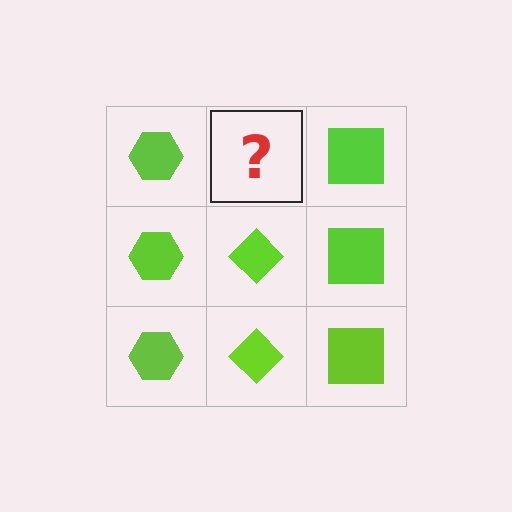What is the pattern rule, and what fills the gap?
The rule is that each column has a consistent shape. The gap should be filled with a lime diamond.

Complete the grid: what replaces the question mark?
The question mark should be replaced with a lime diamond.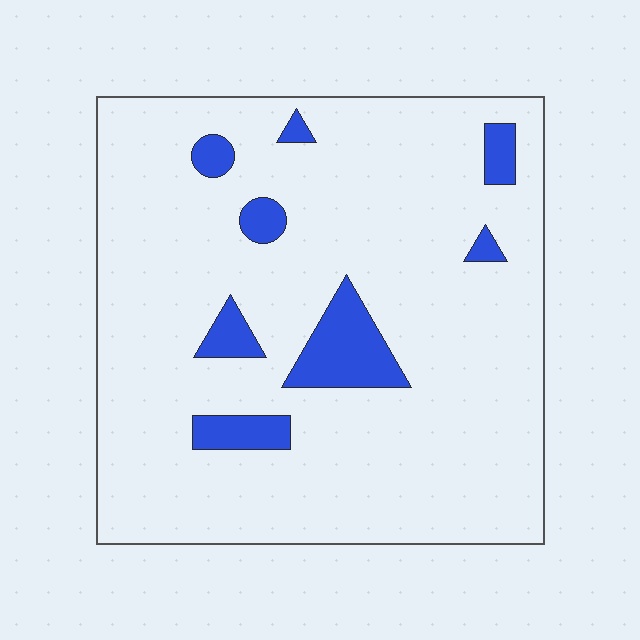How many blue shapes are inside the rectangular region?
8.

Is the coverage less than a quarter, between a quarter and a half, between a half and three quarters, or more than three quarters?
Less than a quarter.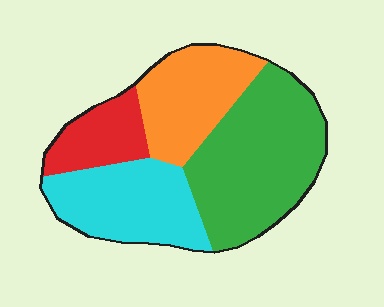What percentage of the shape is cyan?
Cyan covers 25% of the shape.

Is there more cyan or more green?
Green.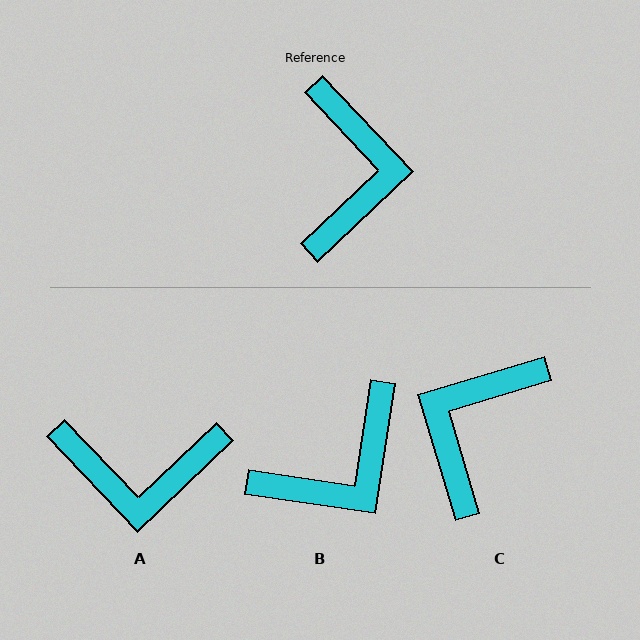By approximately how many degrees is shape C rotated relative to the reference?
Approximately 153 degrees counter-clockwise.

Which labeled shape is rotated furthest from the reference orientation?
C, about 153 degrees away.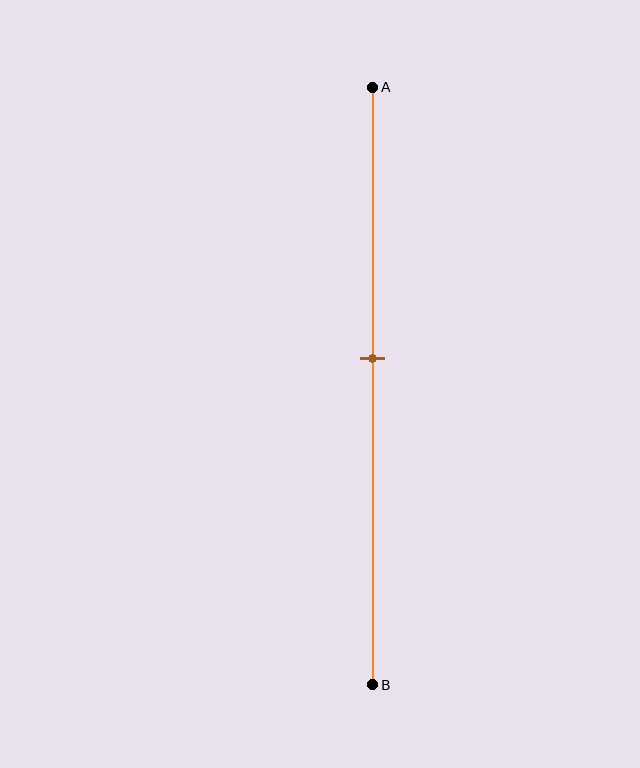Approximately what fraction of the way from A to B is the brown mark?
The brown mark is approximately 45% of the way from A to B.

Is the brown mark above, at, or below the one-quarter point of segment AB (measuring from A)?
The brown mark is below the one-quarter point of segment AB.